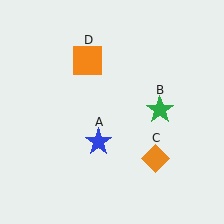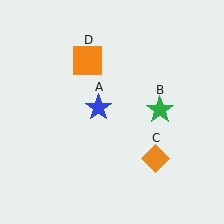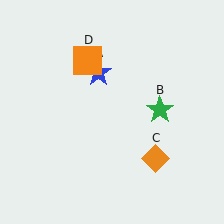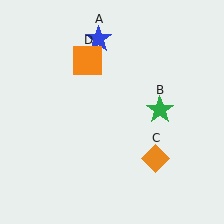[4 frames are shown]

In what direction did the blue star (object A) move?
The blue star (object A) moved up.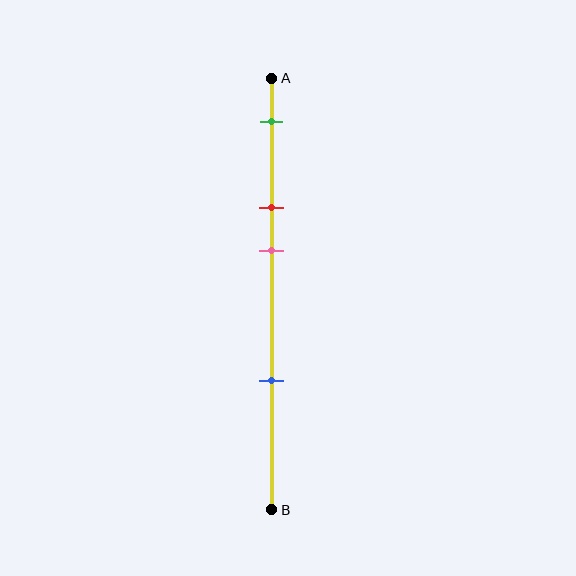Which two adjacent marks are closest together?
The red and pink marks are the closest adjacent pair.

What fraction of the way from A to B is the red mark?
The red mark is approximately 30% (0.3) of the way from A to B.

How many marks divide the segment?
There are 4 marks dividing the segment.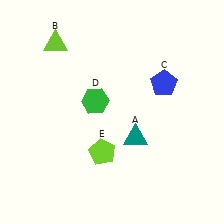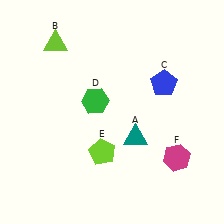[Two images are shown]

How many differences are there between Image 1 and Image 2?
There is 1 difference between the two images.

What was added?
A magenta hexagon (F) was added in Image 2.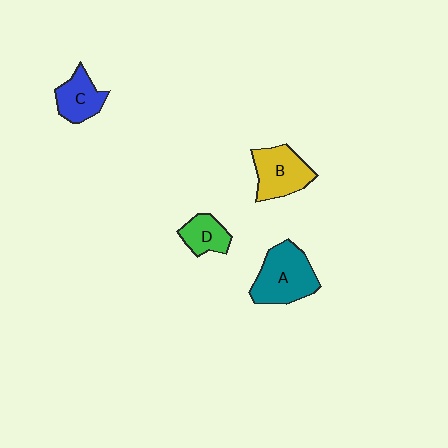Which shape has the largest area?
Shape A (teal).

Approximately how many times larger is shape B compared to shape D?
Approximately 1.6 times.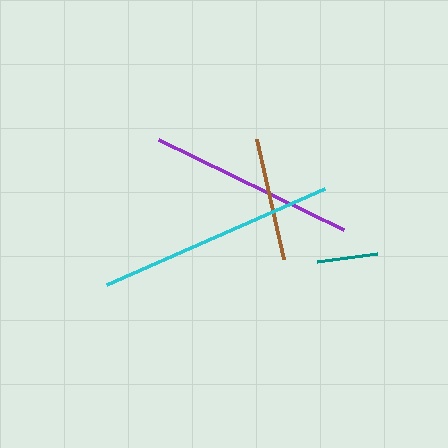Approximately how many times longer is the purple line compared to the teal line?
The purple line is approximately 3.4 times the length of the teal line.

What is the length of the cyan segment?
The cyan segment is approximately 238 pixels long.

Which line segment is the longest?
The cyan line is the longest at approximately 238 pixels.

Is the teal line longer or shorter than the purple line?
The purple line is longer than the teal line.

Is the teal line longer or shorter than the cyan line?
The cyan line is longer than the teal line.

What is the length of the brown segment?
The brown segment is approximately 123 pixels long.